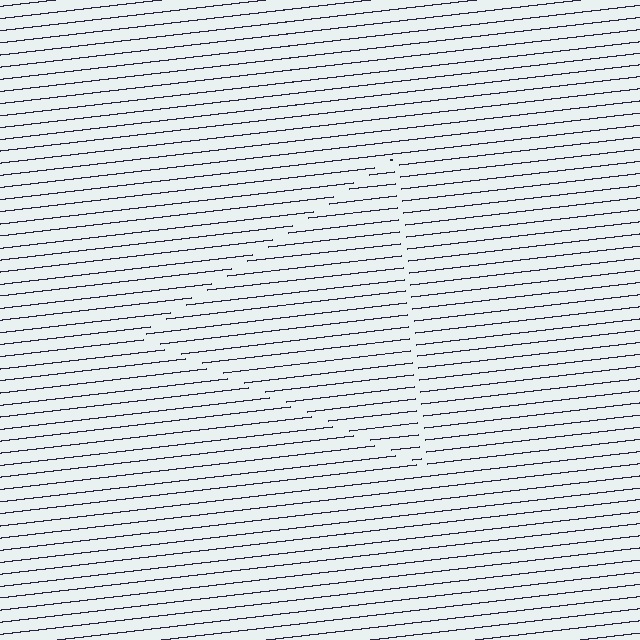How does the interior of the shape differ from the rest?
The interior of the shape contains the same grating, shifted by half a period — the contour is defined by the phase discontinuity where line-ends from the inner and outer gratings abut.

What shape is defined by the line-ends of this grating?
An illusory triangle. The interior of the shape contains the same grating, shifted by half a period — the contour is defined by the phase discontinuity where line-ends from the inner and outer gratings abut.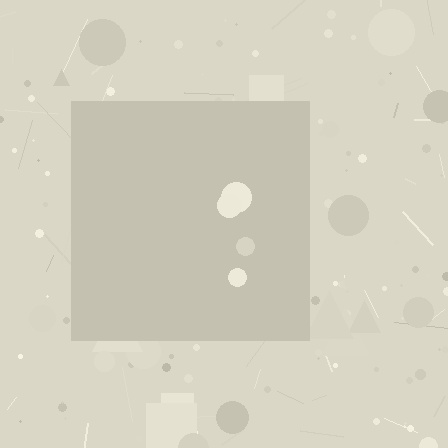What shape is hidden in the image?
A square is hidden in the image.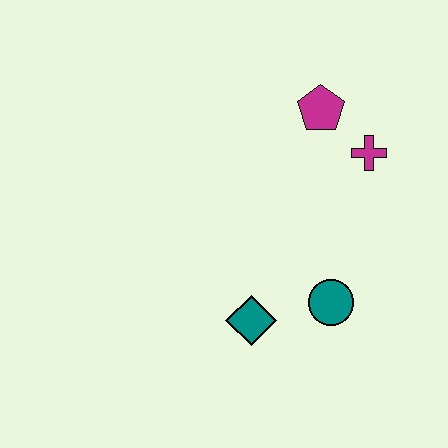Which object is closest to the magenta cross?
The magenta pentagon is closest to the magenta cross.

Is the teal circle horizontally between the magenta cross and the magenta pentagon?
Yes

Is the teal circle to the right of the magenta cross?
No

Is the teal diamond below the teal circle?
Yes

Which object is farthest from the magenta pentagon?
The teal diamond is farthest from the magenta pentagon.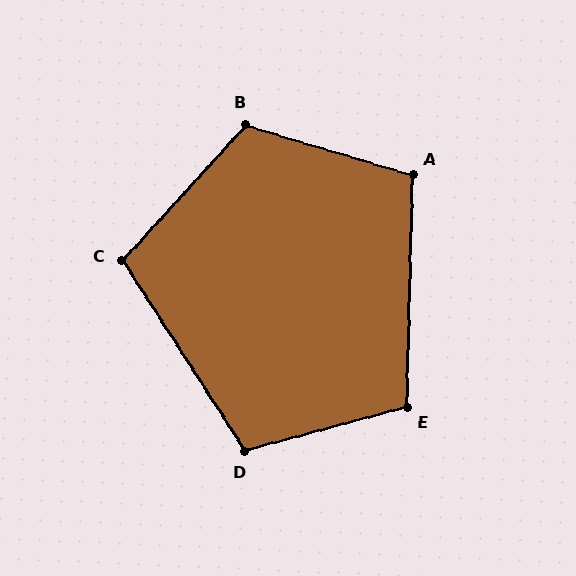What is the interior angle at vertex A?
Approximately 105 degrees (obtuse).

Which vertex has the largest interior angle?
B, at approximately 116 degrees.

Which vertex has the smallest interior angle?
C, at approximately 105 degrees.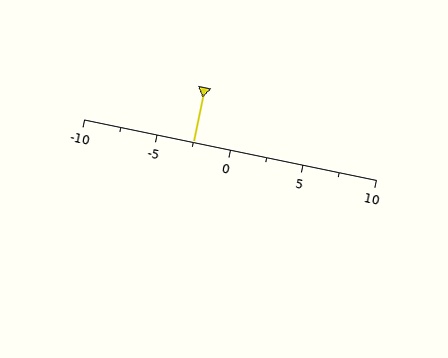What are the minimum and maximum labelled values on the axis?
The axis runs from -10 to 10.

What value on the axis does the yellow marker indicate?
The marker indicates approximately -2.5.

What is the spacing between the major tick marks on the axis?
The major ticks are spaced 5 apart.